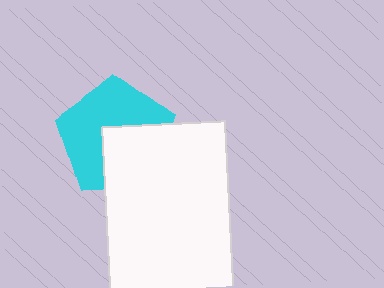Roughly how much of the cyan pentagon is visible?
About half of it is visible (roughly 59%).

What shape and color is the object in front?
The object in front is a white rectangle.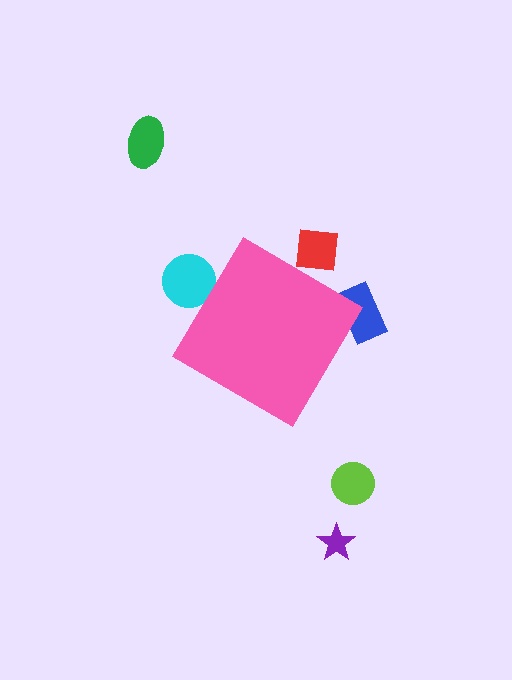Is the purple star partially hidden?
No, the purple star is fully visible.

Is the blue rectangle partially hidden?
Yes, the blue rectangle is partially hidden behind the pink diamond.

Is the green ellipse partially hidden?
No, the green ellipse is fully visible.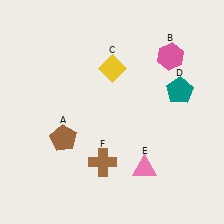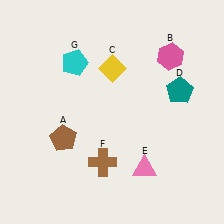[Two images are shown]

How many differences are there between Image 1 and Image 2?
There is 1 difference between the two images.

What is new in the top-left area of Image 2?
A cyan pentagon (G) was added in the top-left area of Image 2.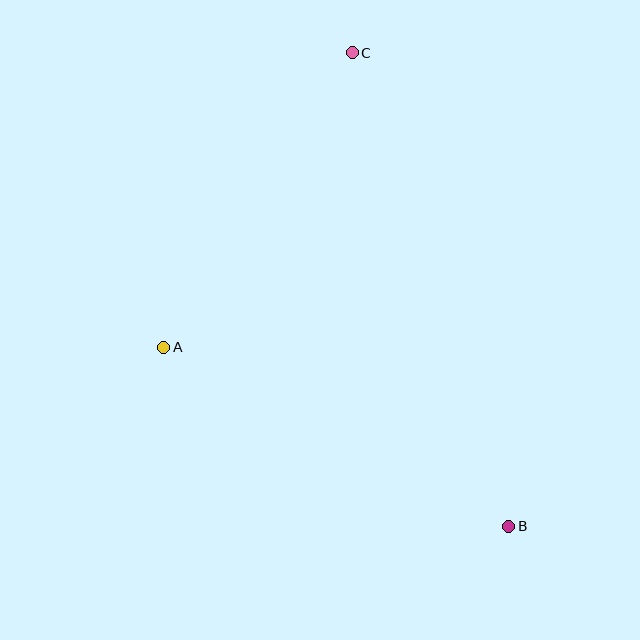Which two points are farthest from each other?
Points B and C are farthest from each other.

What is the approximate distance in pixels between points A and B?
The distance between A and B is approximately 389 pixels.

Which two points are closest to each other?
Points A and C are closest to each other.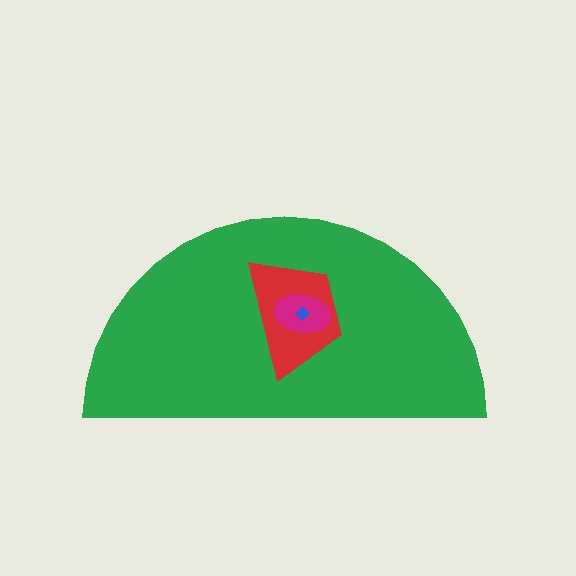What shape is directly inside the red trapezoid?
The magenta ellipse.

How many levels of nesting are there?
4.